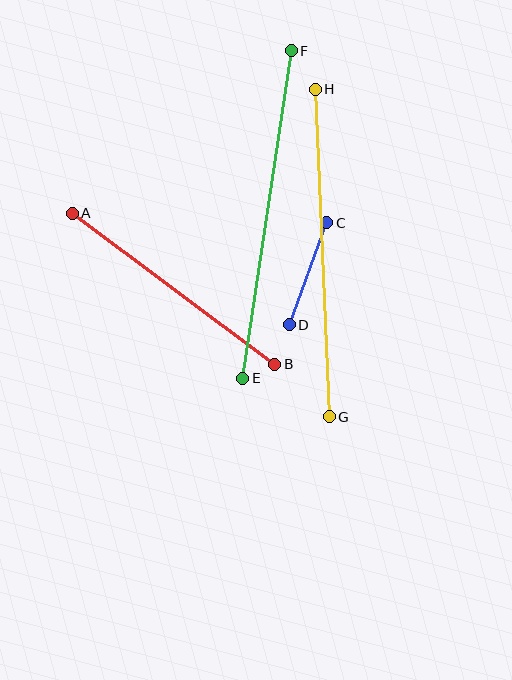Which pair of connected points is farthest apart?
Points E and F are farthest apart.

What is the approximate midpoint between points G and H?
The midpoint is at approximately (322, 253) pixels.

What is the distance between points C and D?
The distance is approximately 109 pixels.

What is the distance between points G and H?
The distance is approximately 328 pixels.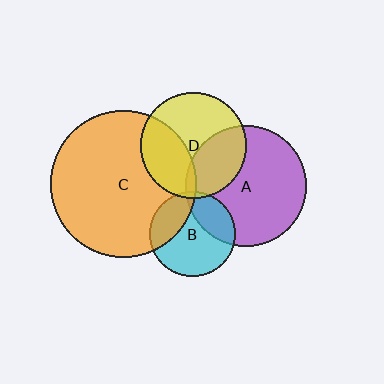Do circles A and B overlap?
Yes.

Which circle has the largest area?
Circle C (orange).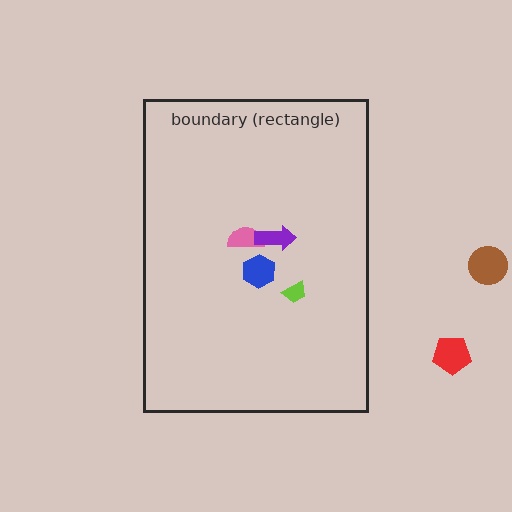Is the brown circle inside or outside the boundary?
Outside.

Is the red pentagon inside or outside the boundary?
Outside.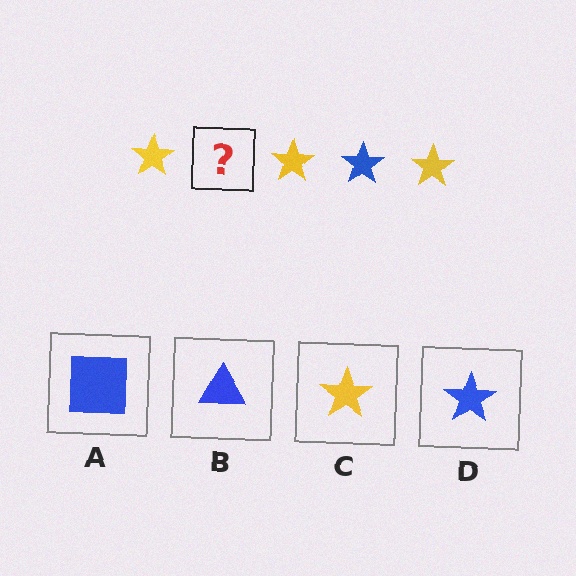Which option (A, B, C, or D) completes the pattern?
D.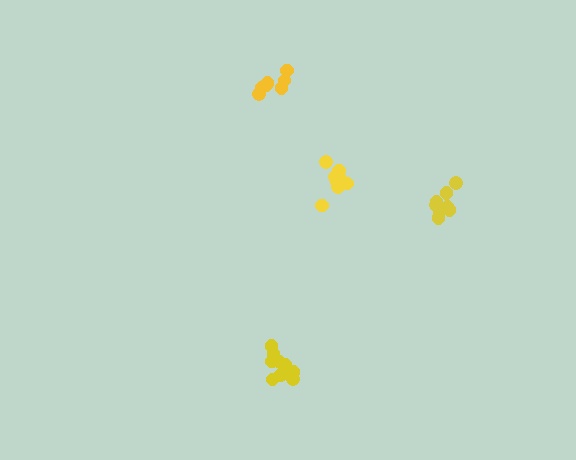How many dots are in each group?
Group 1: 7 dots, Group 2: 11 dots, Group 3: 8 dots, Group 4: 8 dots (34 total).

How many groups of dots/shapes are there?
There are 4 groups.